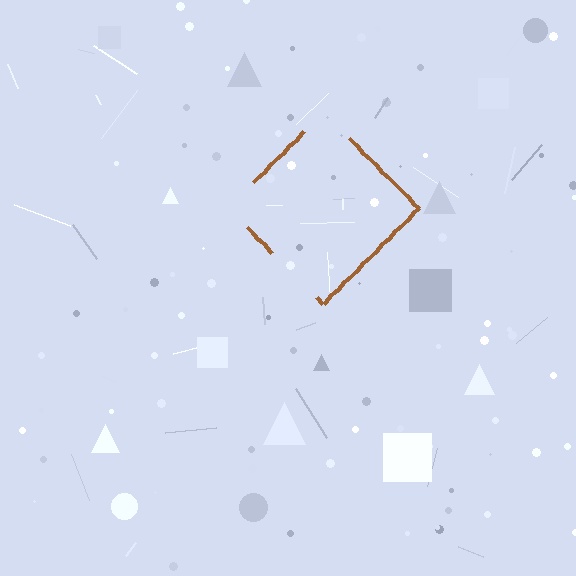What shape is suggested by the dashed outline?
The dashed outline suggests a diamond.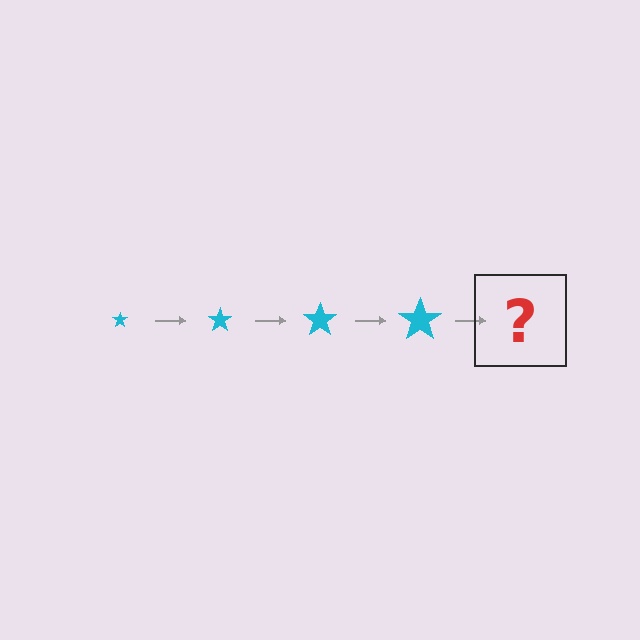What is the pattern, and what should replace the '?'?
The pattern is that the star gets progressively larger each step. The '?' should be a cyan star, larger than the previous one.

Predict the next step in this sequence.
The next step is a cyan star, larger than the previous one.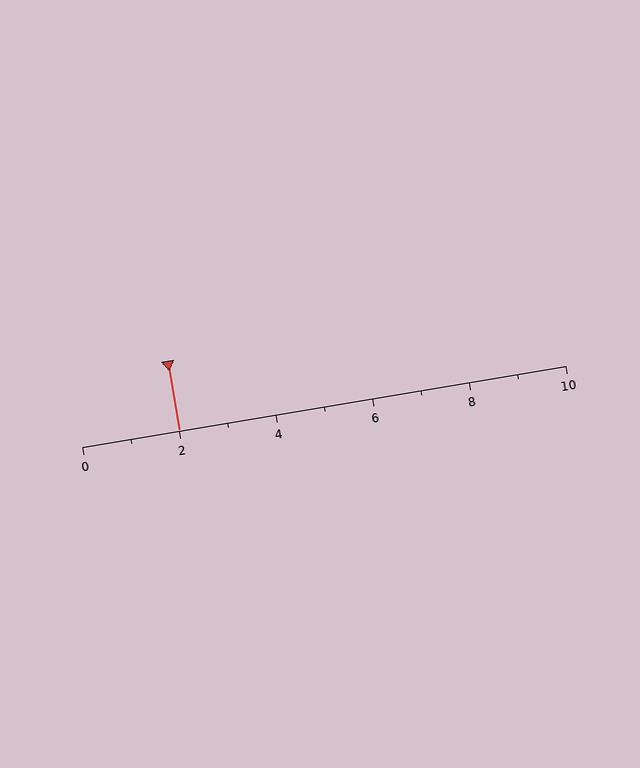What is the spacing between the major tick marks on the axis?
The major ticks are spaced 2 apart.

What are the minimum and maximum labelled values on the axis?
The axis runs from 0 to 10.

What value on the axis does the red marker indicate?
The marker indicates approximately 2.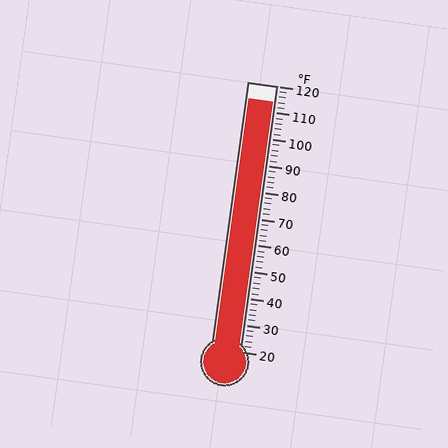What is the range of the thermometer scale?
The thermometer scale ranges from 20°F to 120°F.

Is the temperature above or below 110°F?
The temperature is above 110°F.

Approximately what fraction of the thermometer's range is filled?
The thermometer is filled to approximately 95% of its range.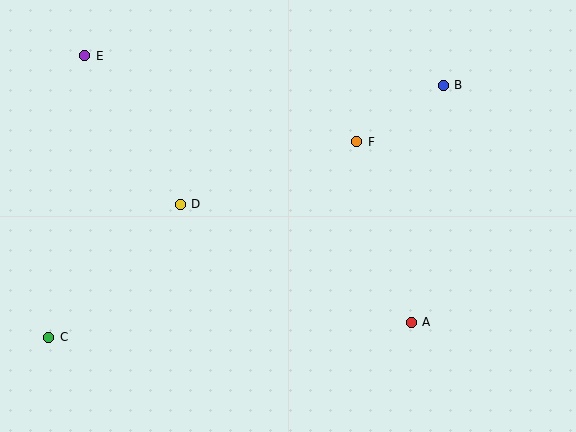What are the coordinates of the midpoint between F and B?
The midpoint between F and B is at (400, 113).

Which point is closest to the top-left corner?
Point E is closest to the top-left corner.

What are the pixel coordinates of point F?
Point F is at (357, 142).